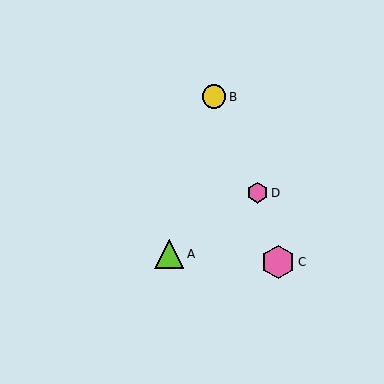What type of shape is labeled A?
Shape A is a lime triangle.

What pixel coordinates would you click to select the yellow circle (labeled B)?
Click at (214, 97) to select the yellow circle B.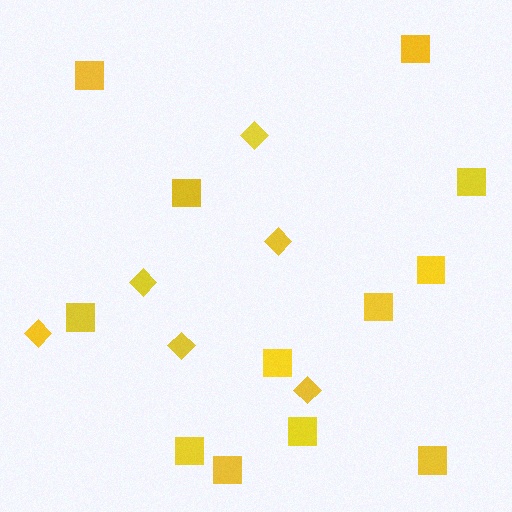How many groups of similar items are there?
There are 2 groups: one group of diamonds (6) and one group of squares (12).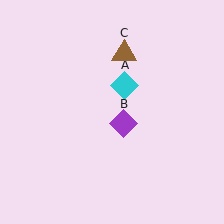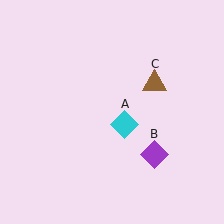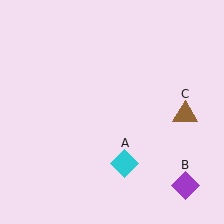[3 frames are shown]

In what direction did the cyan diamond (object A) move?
The cyan diamond (object A) moved down.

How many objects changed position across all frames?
3 objects changed position: cyan diamond (object A), purple diamond (object B), brown triangle (object C).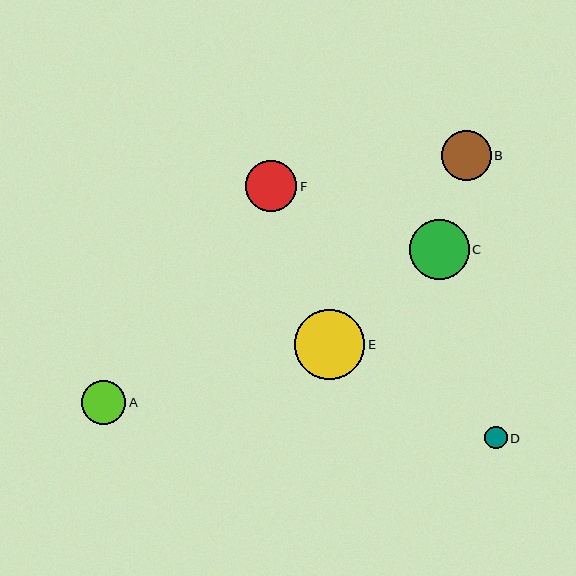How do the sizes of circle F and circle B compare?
Circle F and circle B are approximately the same size.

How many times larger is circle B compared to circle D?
Circle B is approximately 2.2 times the size of circle D.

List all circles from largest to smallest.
From largest to smallest: E, C, F, B, A, D.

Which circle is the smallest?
Circle D is the smallest with a size of approximately 23 pixels.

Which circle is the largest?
Circle E is the largest with a size of approximately 70 pixels.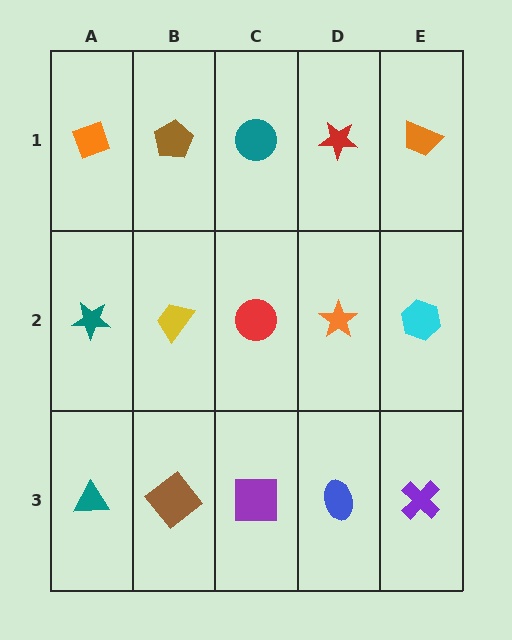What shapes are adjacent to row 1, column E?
A cyan hexagon (row 2, column E), a red star (row 1, column D).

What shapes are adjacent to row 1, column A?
A teal star (row 2, column A), a brown pentagon (row 1, column B).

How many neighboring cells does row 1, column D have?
3.